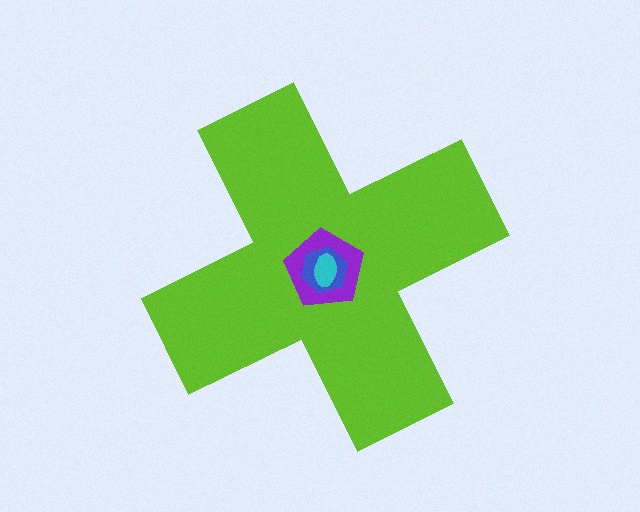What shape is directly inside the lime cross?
The purple pentagon.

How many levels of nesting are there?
4.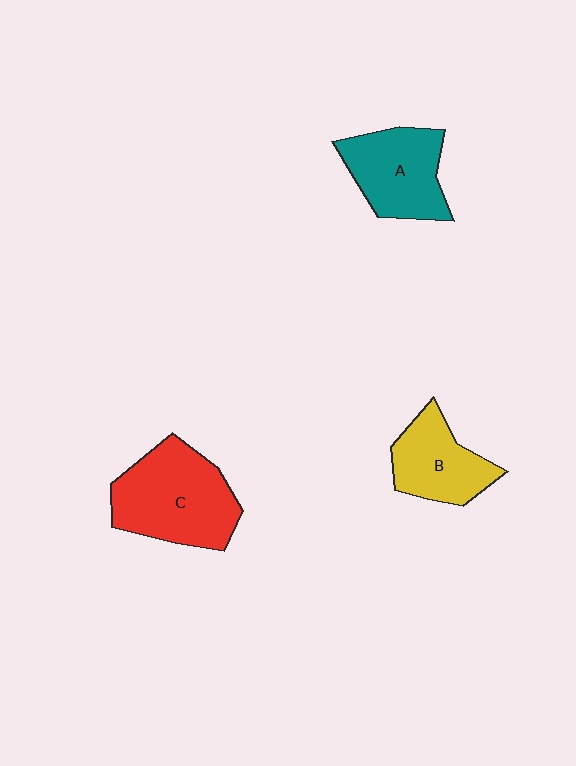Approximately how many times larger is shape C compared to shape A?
Approximately 1.3 times.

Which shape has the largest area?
Shape C (red).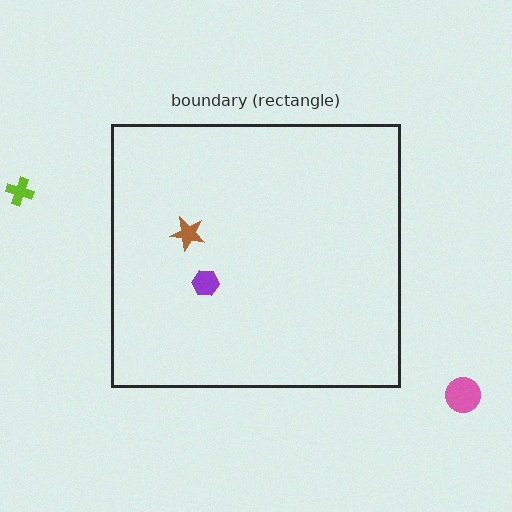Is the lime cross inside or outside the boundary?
Outside.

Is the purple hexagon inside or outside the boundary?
Inside.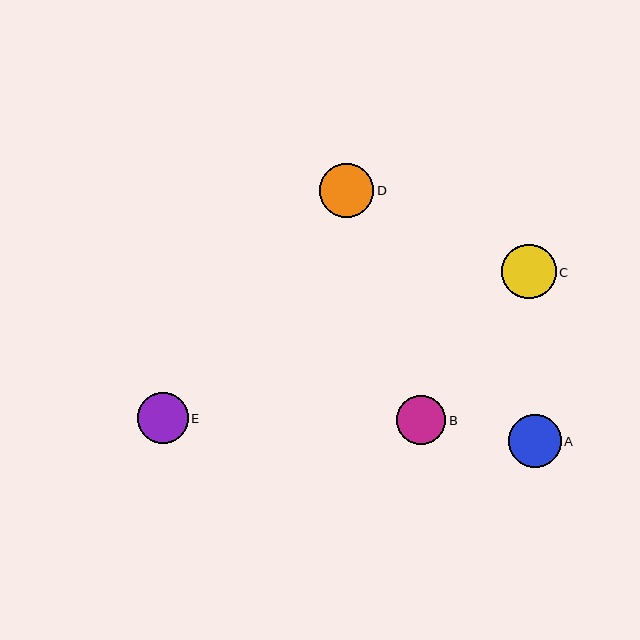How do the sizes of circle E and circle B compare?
Circle E and circle B are approximately the same size.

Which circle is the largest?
Circle C is the largest with a size of approximately 55 pixels.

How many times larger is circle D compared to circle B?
Circle D is approximately 1.1 times the size of circle B.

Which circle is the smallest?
Circle B is the smallest with a size of approximately 49 pixels.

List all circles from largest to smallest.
From largest to smallest: C, D, A, E, B.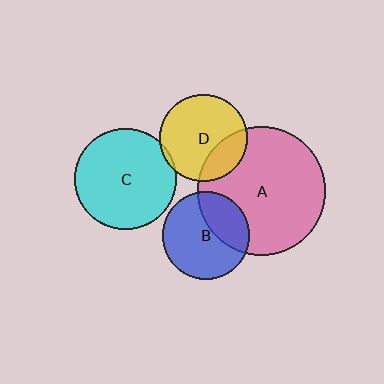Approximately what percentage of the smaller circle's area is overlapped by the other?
Approximately 5%.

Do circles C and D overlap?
Yes.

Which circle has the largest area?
Circle A (pink).